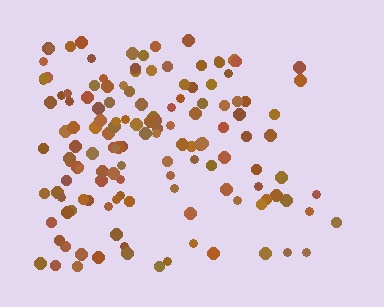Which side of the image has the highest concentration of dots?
The left.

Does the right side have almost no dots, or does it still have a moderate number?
Still a moderate number, just noticeably fewer than the left.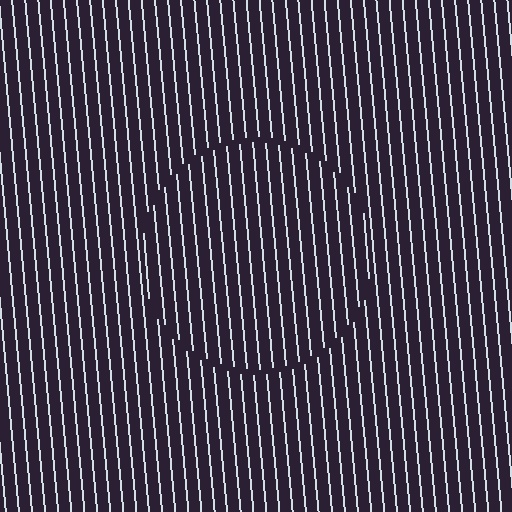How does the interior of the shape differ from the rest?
The interior of the shape contains the same grating, shifted by half a period — the contour is defined by the phase discontinuity where line-ends from the inner and outer gratings abut.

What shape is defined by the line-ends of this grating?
An illusory circle. The interior of the shape contains the same grating, shifted by half a period — the contour is defined by the phase discontinuity where line-ends from the inner and outer gratings abut.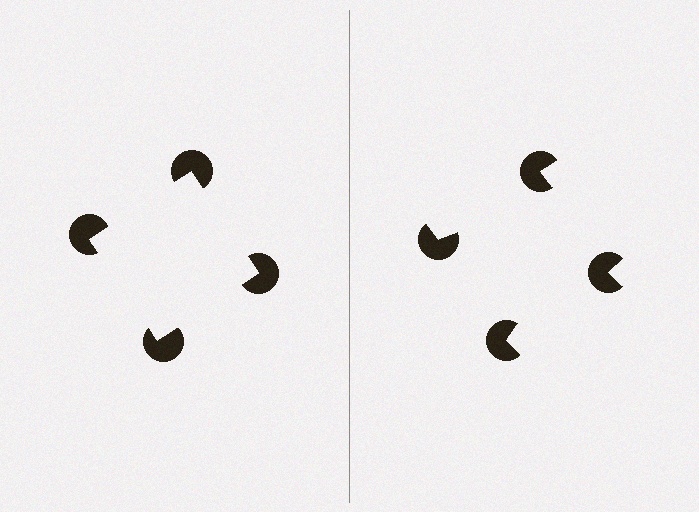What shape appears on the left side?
An illusory square.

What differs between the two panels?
The pac-man discs are positioned identically on both sides; only the wedge orientations differ. On the left they align to a square; on the right they are misaligned.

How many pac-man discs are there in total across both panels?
8 — 4 on each side.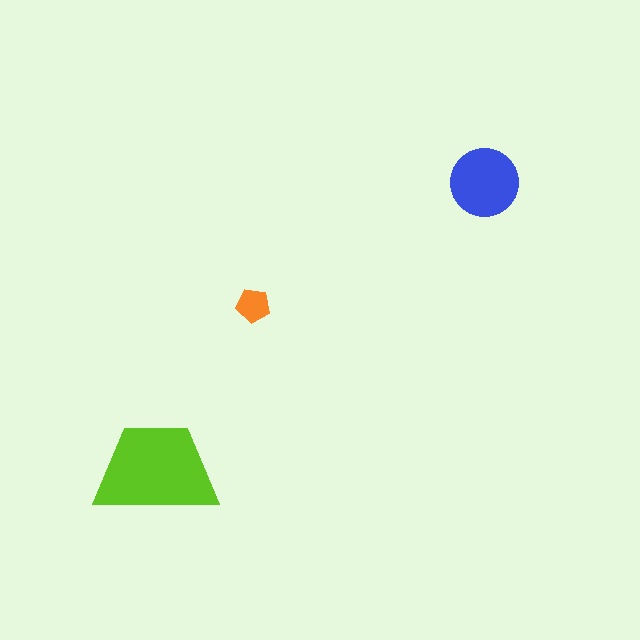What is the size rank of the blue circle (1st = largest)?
2nd.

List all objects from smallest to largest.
The orange pentagon, the blue circle, the lime trapezoid.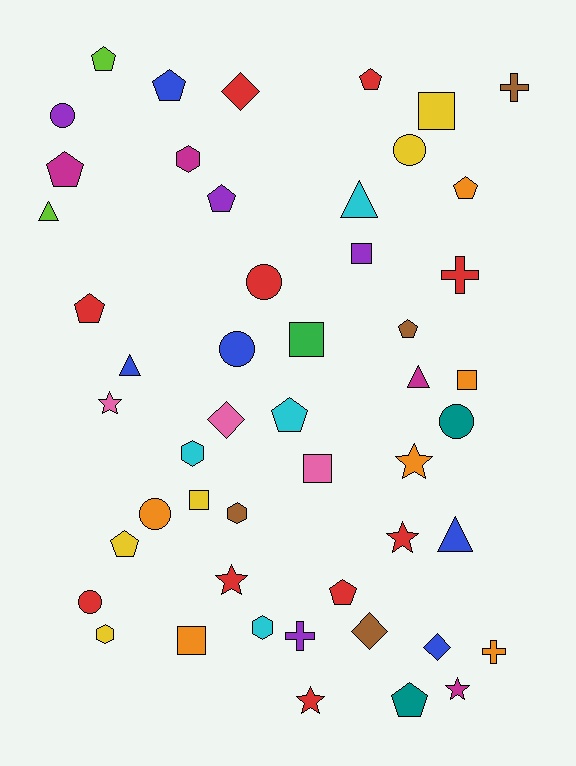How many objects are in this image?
There are 50 objects.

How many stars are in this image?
There are 6 stars.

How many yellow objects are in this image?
There are 5 yellow objects.